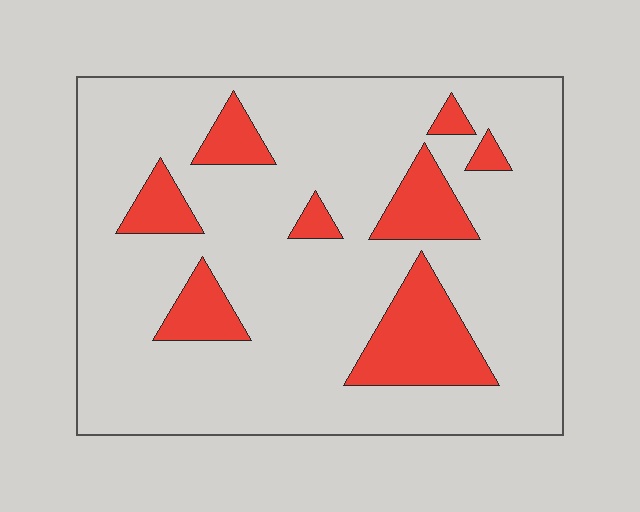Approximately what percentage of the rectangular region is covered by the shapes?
Approximately 20%.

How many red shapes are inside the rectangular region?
8.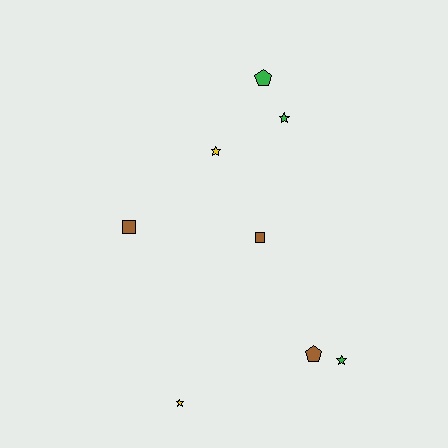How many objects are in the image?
There are 8 objects.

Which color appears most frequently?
Brown, with 3 objects.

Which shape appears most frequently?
Star, with 4 objects.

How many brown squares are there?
There are 2 brown squares.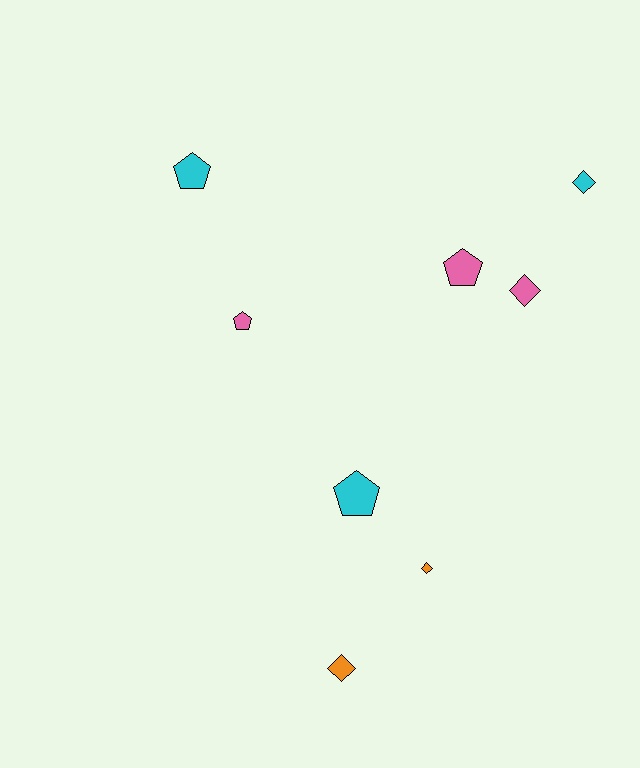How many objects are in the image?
There are 8 objects.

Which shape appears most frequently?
Diamond, with 4 objects.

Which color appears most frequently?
Cyan, with 3 objects.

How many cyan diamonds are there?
There is 1 cyan diamond.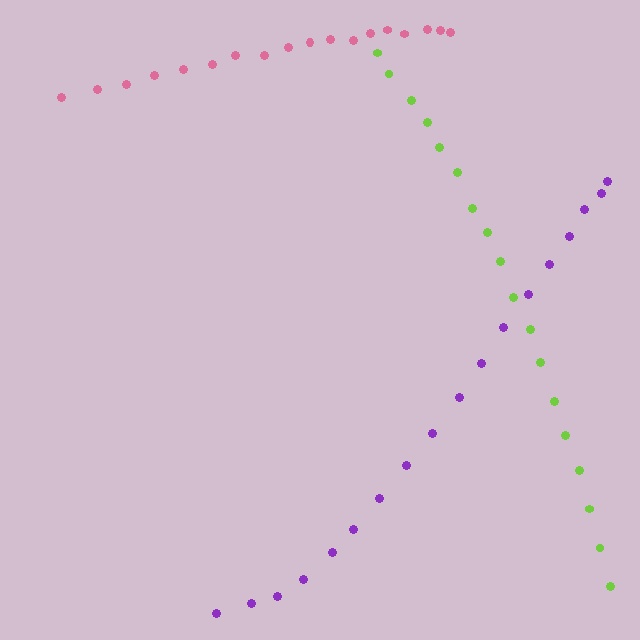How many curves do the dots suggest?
There are 3 distinct paths.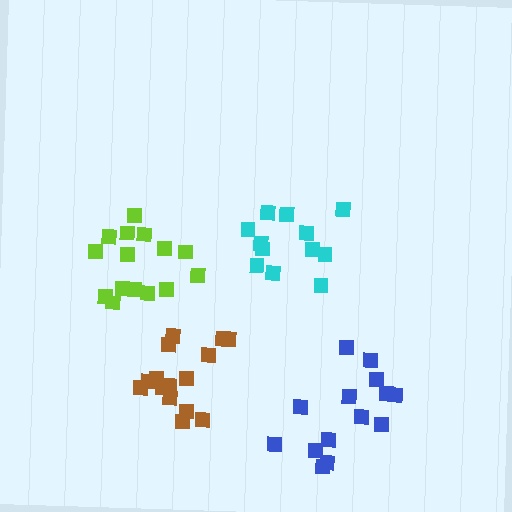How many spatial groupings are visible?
There are 4 spatial groupings.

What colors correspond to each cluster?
The clusters are colored: lime, brown, cyan, blue.